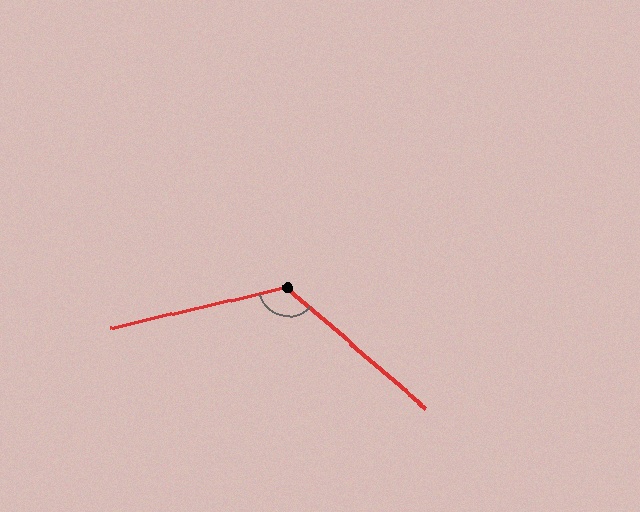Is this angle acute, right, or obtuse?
It is obtuse.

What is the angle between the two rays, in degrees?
Approximately 126 degrees.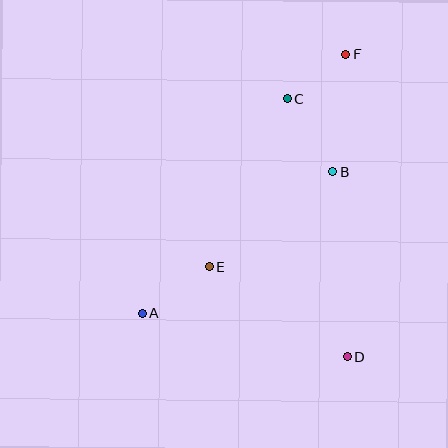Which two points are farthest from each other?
Points A and F are farthest from each other.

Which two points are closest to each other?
Points C and F are closest to each other.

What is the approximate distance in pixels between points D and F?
The distance between D and F is approximately 303 pixels.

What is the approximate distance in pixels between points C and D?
The distance between C and D is approximately 265 pixels.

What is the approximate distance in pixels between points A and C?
The distance between A and C is approximately 259 pixels.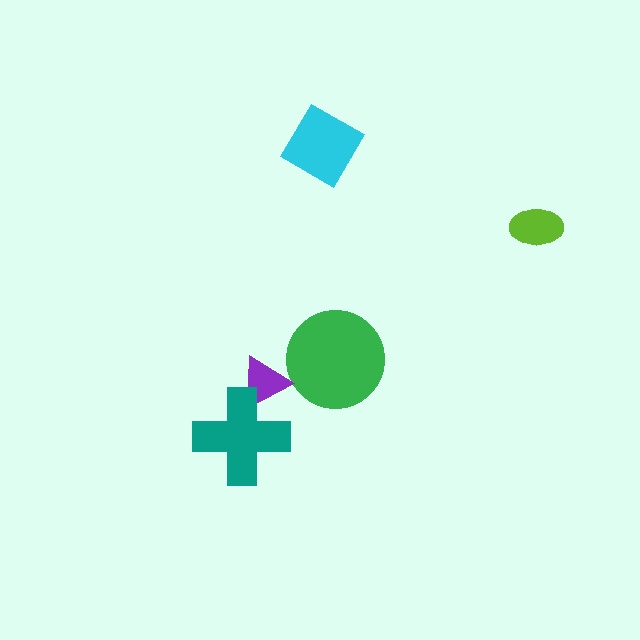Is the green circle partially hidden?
No, no other shape covers it.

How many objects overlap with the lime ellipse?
0 objects overlap with the lime ellipse.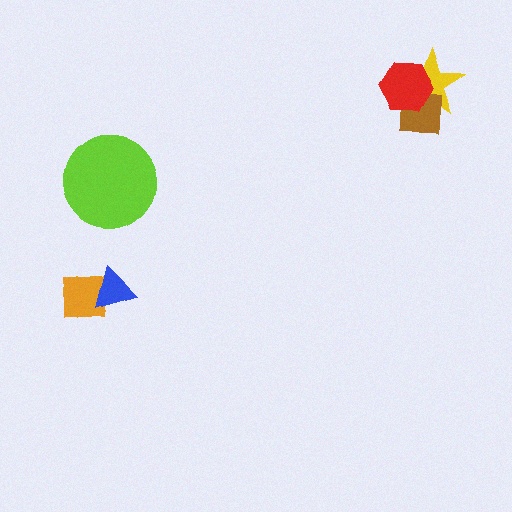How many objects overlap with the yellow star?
2 objects overlap with the yellow star.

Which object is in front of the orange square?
The blue triangle is in front of the orange square.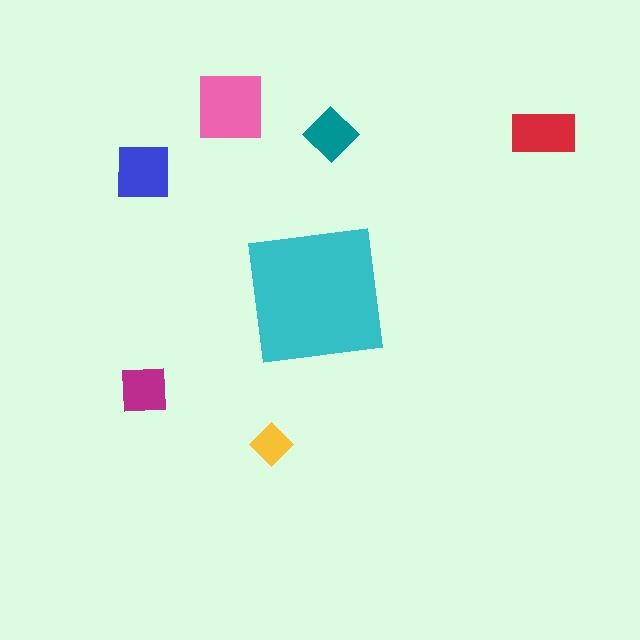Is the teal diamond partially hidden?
No, the teal diamond is fully visible.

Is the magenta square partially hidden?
No, the magenta square is fully visible.